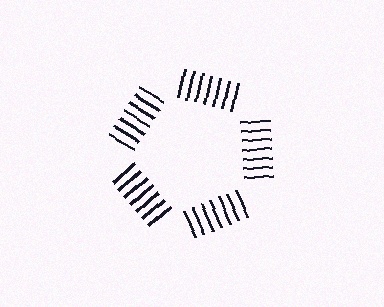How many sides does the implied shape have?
5 sides — the line-ends trace a pentagon.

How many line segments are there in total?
35 — 7 along each of the 5 edges.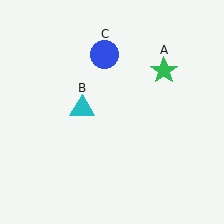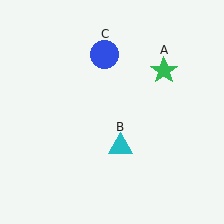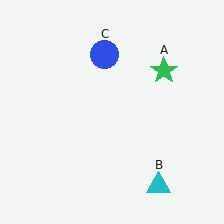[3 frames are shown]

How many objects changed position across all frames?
1 object changed position: cyan triangle (object B).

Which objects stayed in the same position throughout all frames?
Green star (object A) and blue circle (object C) remained stationary.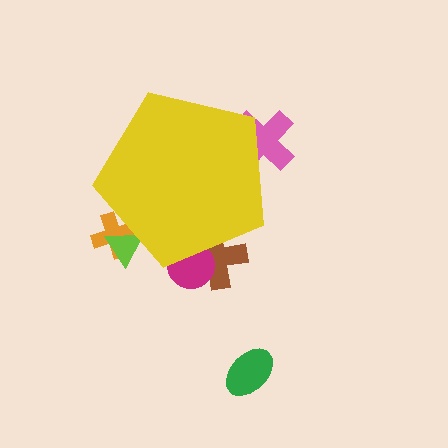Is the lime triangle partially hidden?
Yes, the lime triangle is partially hidden behind the yellow pentagon.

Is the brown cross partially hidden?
Yes, the brown cross is partially hidden behind the yellow pentagon.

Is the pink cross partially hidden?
Yes, the pink cross is partially hidden behind the yellow pentagon.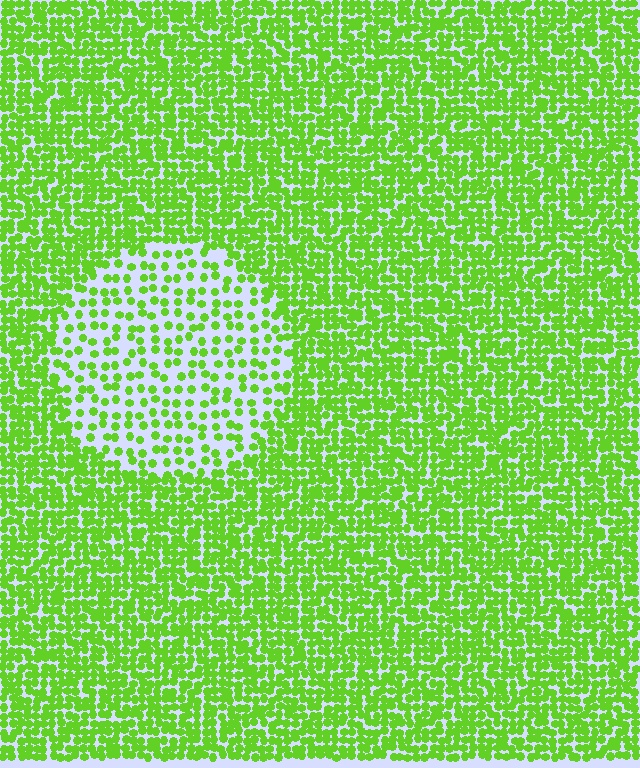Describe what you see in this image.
The image contains small lime elements arranged at two different densities. A circle-shaped region is visible where the elements are less densely packed than the surrounding area.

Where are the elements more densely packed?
The elements are more densely packed outside the circle boundary.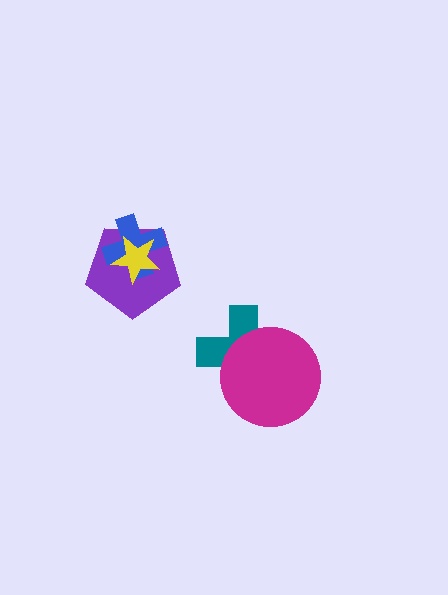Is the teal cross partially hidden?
Yes, it is partially covered by another shape.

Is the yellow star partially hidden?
No, no other shape covers it.